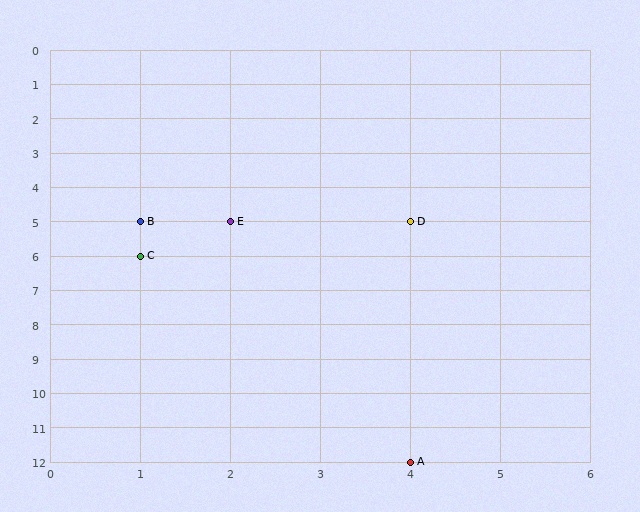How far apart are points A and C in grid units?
Points A and C are 3 columns and 6 rows apart (about 6.7 grid units diagonally).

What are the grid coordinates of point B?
Point B is at grid coordinates (1, 5).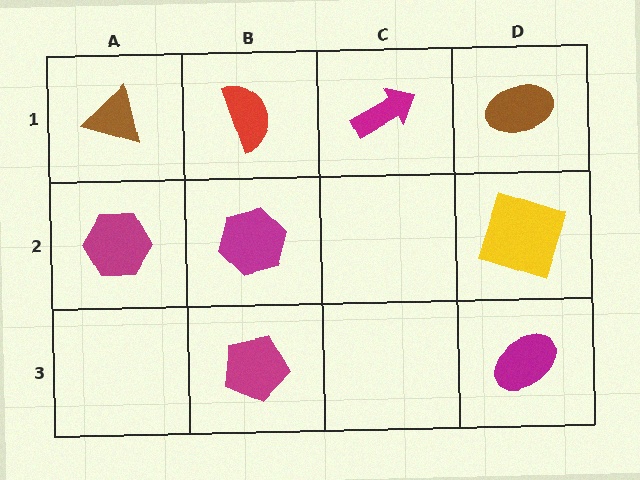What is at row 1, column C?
A magenta arrow.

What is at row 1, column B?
A red semicircle.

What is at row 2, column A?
A magenta hexagon.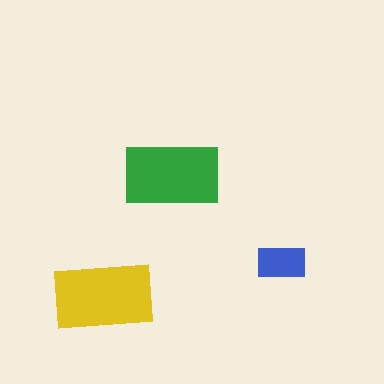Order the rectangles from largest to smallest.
the yellow one, the green one, the blue one.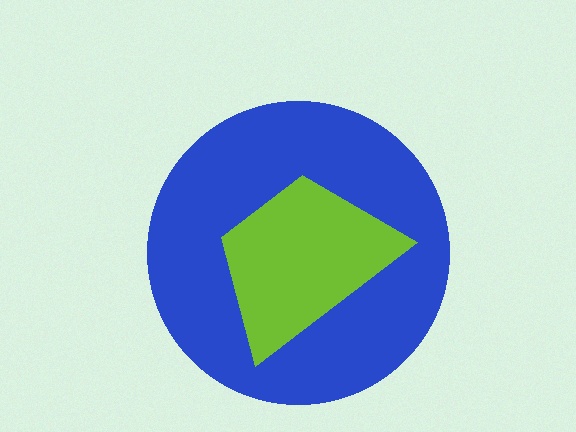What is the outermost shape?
The blue circle.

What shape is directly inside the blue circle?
The lime trapezoid.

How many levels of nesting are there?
2.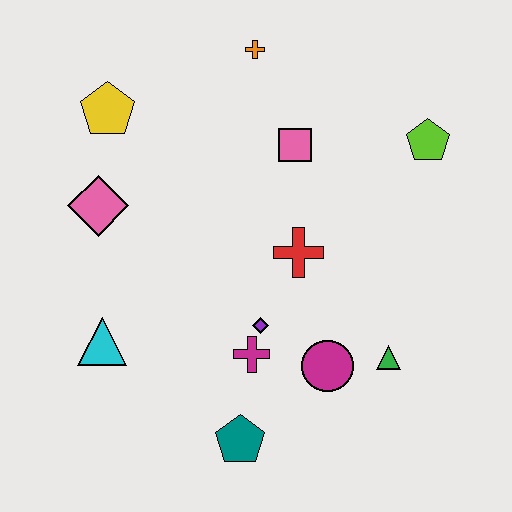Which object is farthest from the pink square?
The teal pentagon is farthest from the pink square.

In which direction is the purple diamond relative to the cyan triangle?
The purple diamond is to the right of the cyan triangle.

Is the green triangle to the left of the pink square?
No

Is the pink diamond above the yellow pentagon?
No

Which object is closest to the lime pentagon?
The pink square is closest to the lime pentagon.